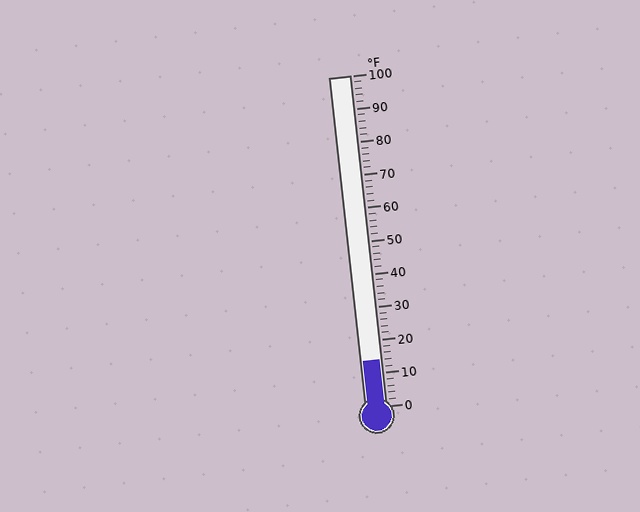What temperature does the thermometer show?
The thermometer shows approximately 14°F.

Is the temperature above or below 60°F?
The temperature is below 60°F.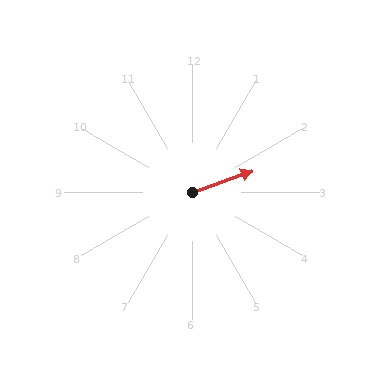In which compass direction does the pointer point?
East.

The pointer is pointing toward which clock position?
Roughly 2 o'clock.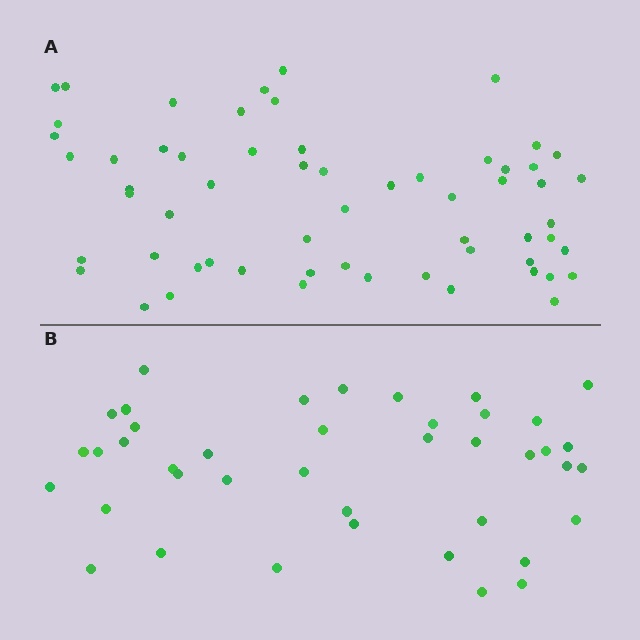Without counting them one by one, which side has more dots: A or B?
Region A (the top region) has more dots.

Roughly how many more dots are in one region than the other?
Region A has approximately 20 more dots than region B.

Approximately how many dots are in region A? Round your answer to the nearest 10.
About 60 dots.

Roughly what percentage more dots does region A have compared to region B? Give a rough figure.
About 45% more.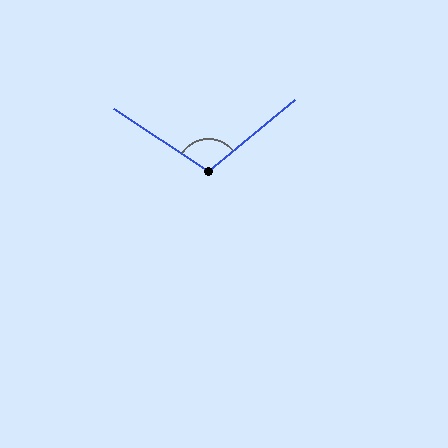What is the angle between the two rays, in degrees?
Approximately 107 degrees.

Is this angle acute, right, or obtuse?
It is obtuse.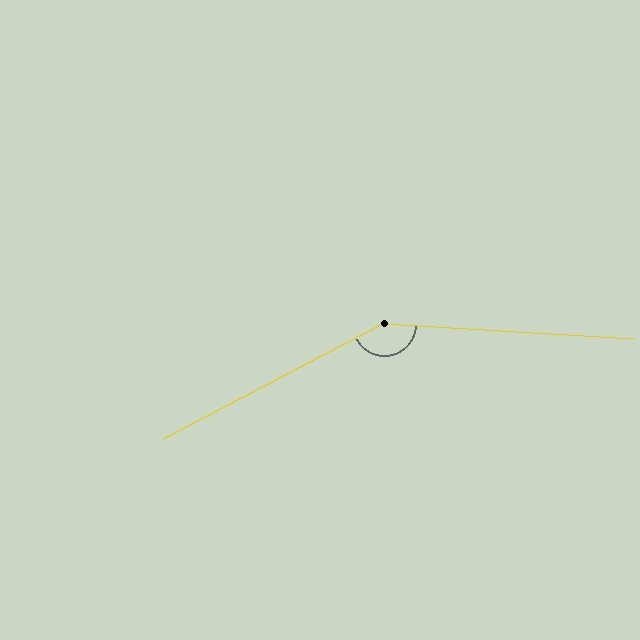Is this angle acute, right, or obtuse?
It is obtuse.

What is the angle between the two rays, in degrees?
Approximately 149 degrees.